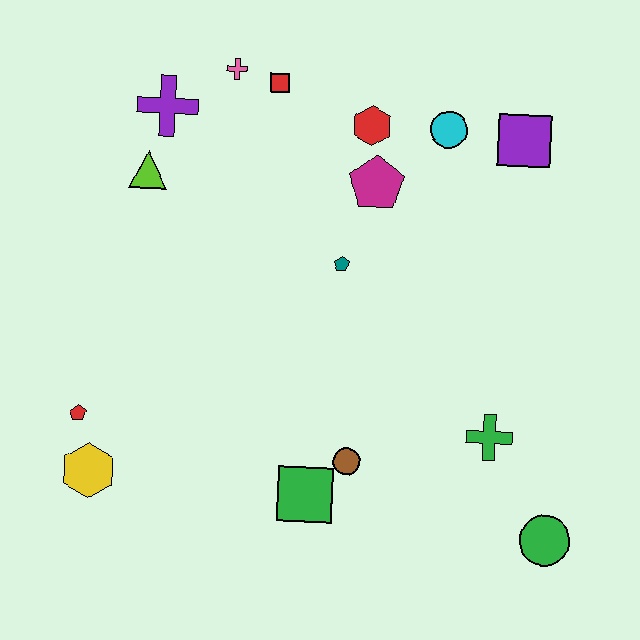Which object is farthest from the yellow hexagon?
The purple square is farthest from the yellow hexagon.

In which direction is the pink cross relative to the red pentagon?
The pink cross is above the red pentagon.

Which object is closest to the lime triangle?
The purple cross is closest to the lime triangle.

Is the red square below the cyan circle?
No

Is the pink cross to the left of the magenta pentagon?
Yes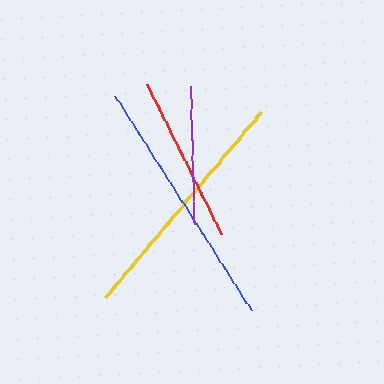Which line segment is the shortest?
The purple line is the shortest at approximately 138 pixels.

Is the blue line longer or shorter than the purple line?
The blue line is longer than the purple line.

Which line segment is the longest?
The blue line is the longest at approximately 254 pixels.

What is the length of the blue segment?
The blue segment is approximately 254 pixels long.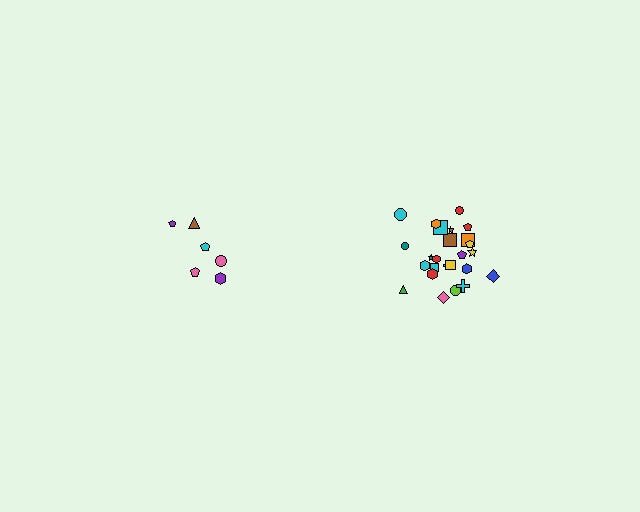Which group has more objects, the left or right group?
The right group.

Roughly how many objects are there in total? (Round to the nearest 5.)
Roughly 30 objects in total.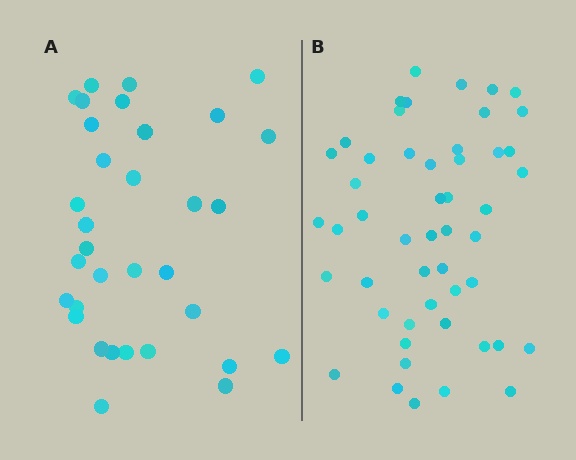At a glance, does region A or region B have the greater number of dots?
Region B (the right region) has more dots.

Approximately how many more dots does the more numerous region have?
Region B has approximately 15 more dots than region A.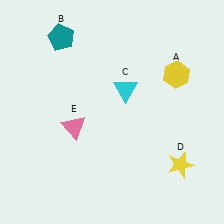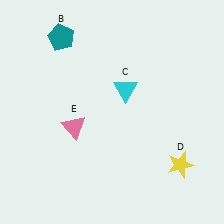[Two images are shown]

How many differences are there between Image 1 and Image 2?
There is 1 difference between the two images.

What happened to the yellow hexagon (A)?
The yellow hexagon (A) was removed in Image 2. It was in the top-right area of Image 1.